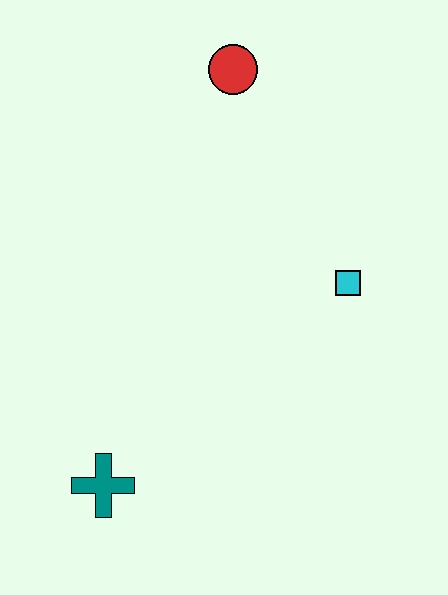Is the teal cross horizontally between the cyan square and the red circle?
No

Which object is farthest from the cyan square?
The teal cross is farthest from the cyan square.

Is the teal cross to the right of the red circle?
No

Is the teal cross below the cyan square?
Yes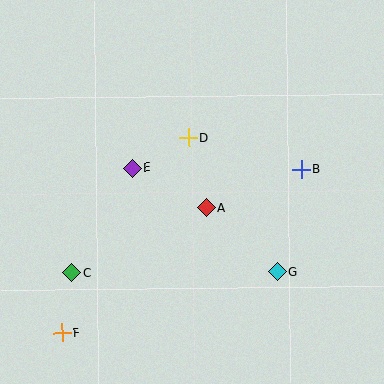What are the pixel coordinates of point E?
Point E is at (132, 168).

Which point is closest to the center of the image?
Point A at (206, 207) is closest to the center.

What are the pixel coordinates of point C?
Point C is at (72, 273).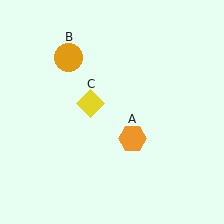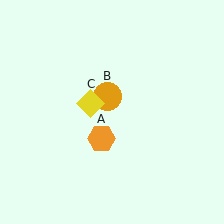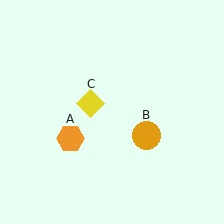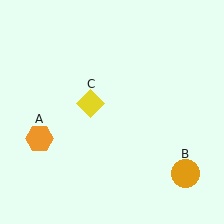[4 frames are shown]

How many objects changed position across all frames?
2 objects changed position: orange hexagon (object A), orange circle (object B).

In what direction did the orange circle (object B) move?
The orange circle (object B) moved down and to the right.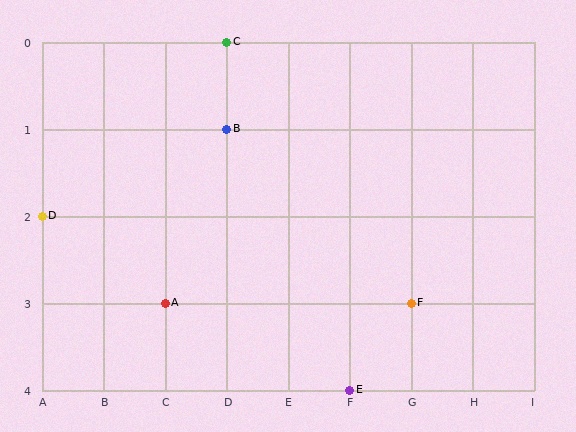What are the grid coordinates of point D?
Point D is at grid coordinates (A, 2).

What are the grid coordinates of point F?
Point F is at grid coordinates (G, 3).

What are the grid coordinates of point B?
Point B is at grid coordinates (D, 1).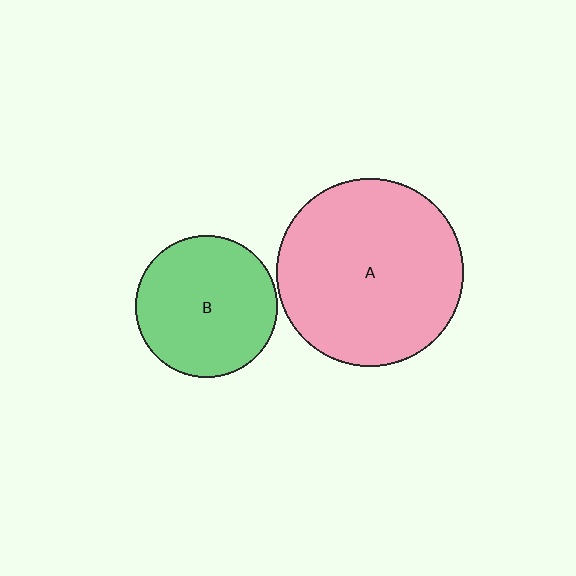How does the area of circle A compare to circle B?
Approximately 1.8 times.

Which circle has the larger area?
Circle A (pink).